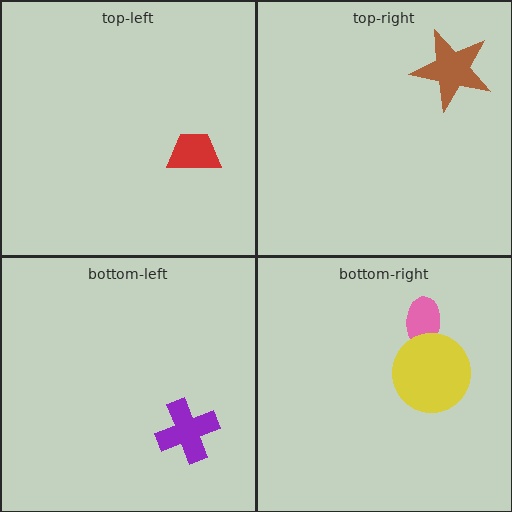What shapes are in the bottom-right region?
The pink ellipse, the yellow circle.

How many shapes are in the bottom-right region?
2.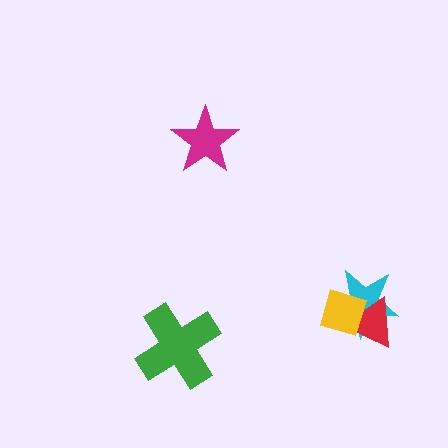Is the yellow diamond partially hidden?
No, no other shape covers it.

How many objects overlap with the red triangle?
2 objects overlap with the red triangle.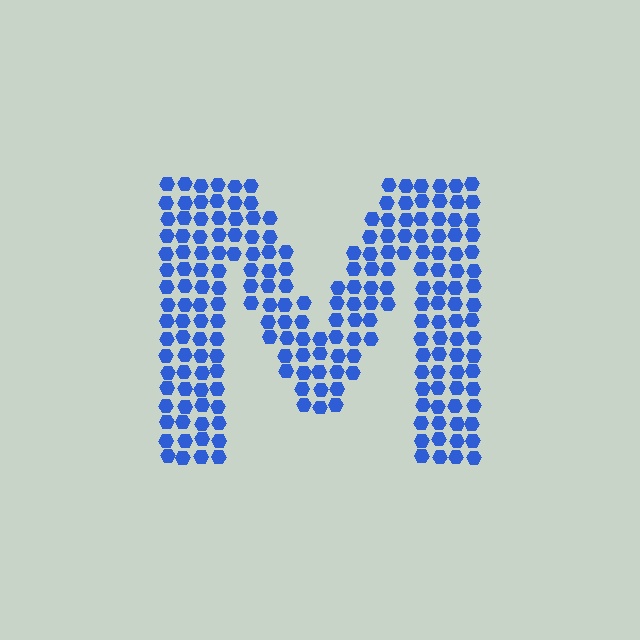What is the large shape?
The large shape is the letter M.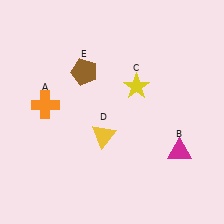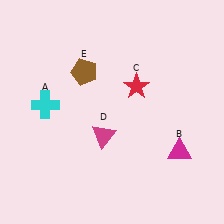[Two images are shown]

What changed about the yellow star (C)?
In Image 1, C is yellow. In Image 2, it changed to red.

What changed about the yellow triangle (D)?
In Image 1, D is yellow. In Image 2, it changed to magenta.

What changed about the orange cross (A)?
In Image 1, A is orange. In Image 2, it changed to cyan.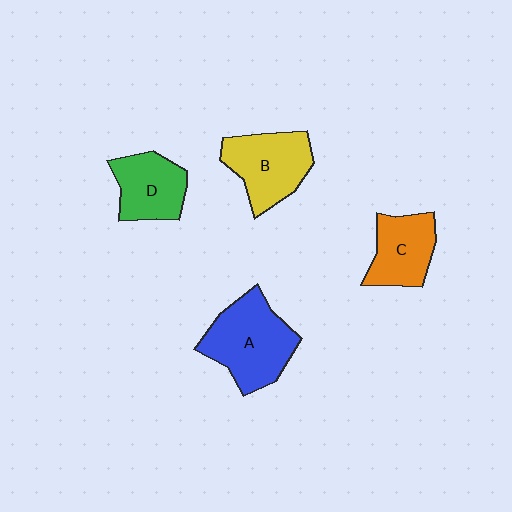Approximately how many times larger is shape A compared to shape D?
Approximately 1.5 times.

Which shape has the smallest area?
Shape C (orange).